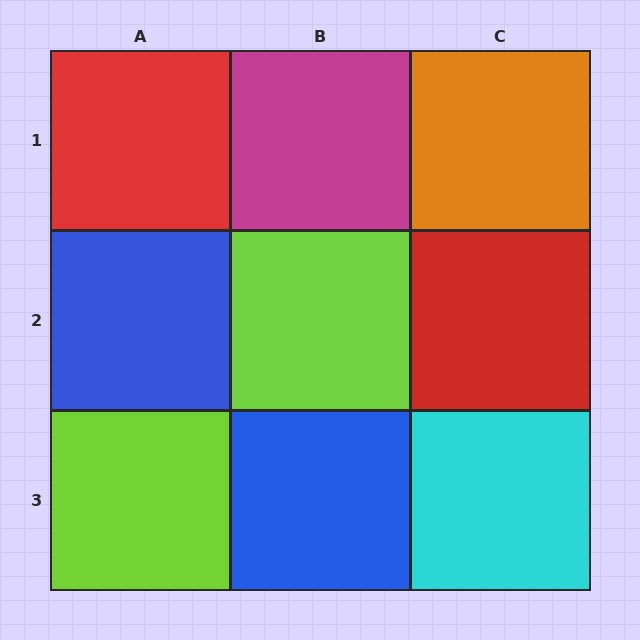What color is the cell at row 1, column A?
Red.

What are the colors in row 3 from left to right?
Lime, blue, cyan.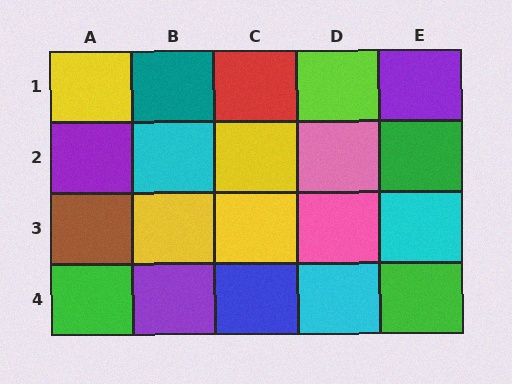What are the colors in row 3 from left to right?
Brown, yellow, yellow, pink, cyan.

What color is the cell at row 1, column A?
Yellow.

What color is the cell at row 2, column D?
Pink.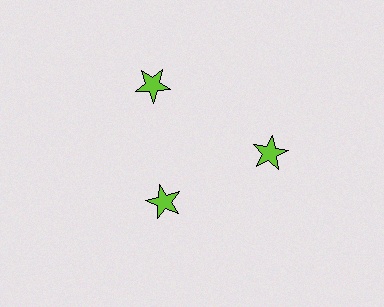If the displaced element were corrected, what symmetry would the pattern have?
It would have 3-fold rotational symmetry — the pattern would map onto itself every 120 degrees.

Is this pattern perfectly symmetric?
No. The 3 lime stars are arranged in a ring, but one element near the 7 o'clock position is pulled inward toward the center, breaking the 3-fold rotational symmetry.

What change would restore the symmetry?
The symmetry would be restored by moving it outward, back onto the ring so that all 3 stars sit at equal angles and equal distance from the center.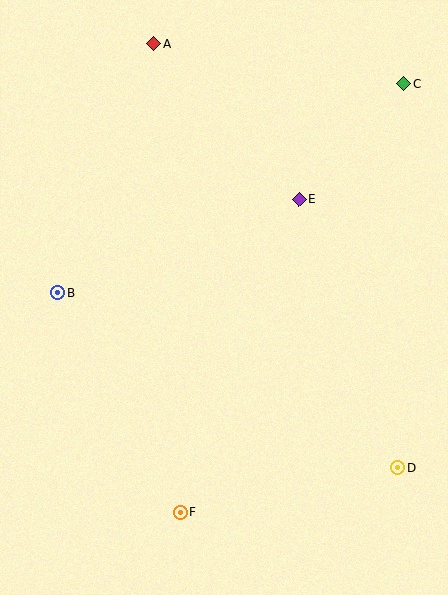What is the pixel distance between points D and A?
The distance between D and A is 489 pixels.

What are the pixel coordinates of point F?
Point F is at (180, 512).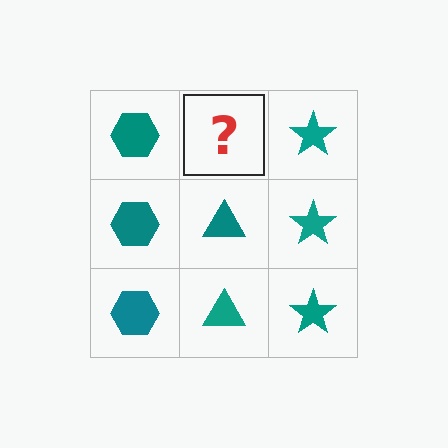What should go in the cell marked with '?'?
The missing cell should contain a teal triangle.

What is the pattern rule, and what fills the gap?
The rule is that each column has a consistent shape. The gap should be filled with a teal triangle.